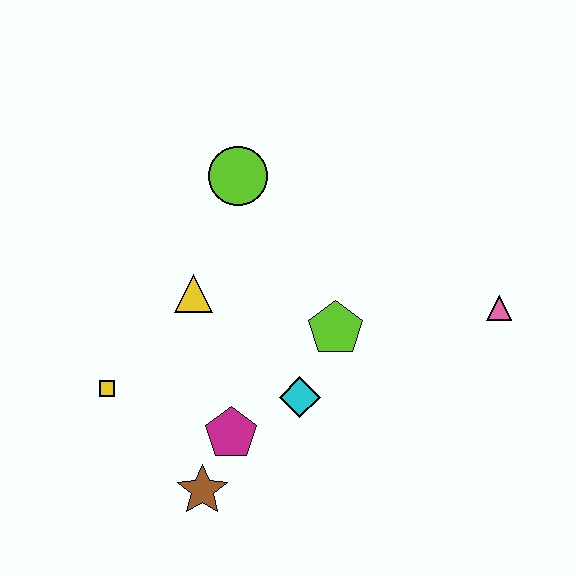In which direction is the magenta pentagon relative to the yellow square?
The magenta pentagon is to the right of the yellow square.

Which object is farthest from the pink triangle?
The yellow square is farthest from the pink triangle.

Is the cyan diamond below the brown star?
No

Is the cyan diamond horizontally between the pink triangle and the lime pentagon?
No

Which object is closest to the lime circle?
The yellow triangle is closest to the lime circle.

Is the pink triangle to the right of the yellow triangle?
Yes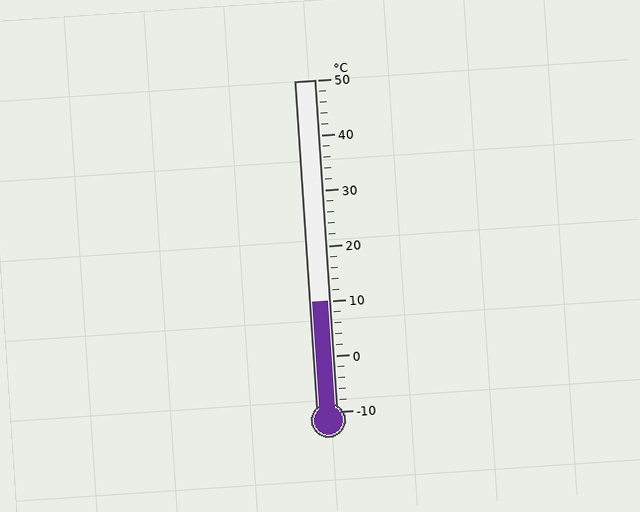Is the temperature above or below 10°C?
The temperature is at 10°C.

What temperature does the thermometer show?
The thermometer shows approximately 10°C.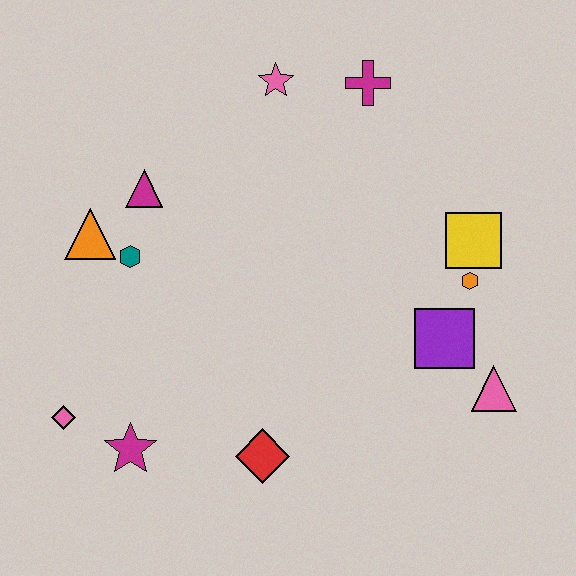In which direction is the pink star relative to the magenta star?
The pink star is above the magenta star.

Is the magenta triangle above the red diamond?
Yes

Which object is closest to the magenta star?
The pink diamond is closest to the magenta star.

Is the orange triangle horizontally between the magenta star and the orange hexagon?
No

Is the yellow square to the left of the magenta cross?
No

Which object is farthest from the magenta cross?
The pink diamond is farthest from the magenta cross.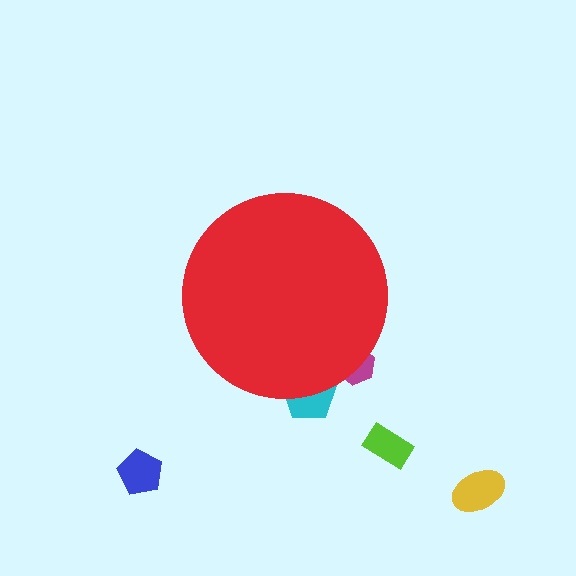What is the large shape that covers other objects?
A red circle.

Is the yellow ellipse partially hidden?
No, the yellow ellipse is fully visible.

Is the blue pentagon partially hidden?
No, the blue pentagon is fully visible.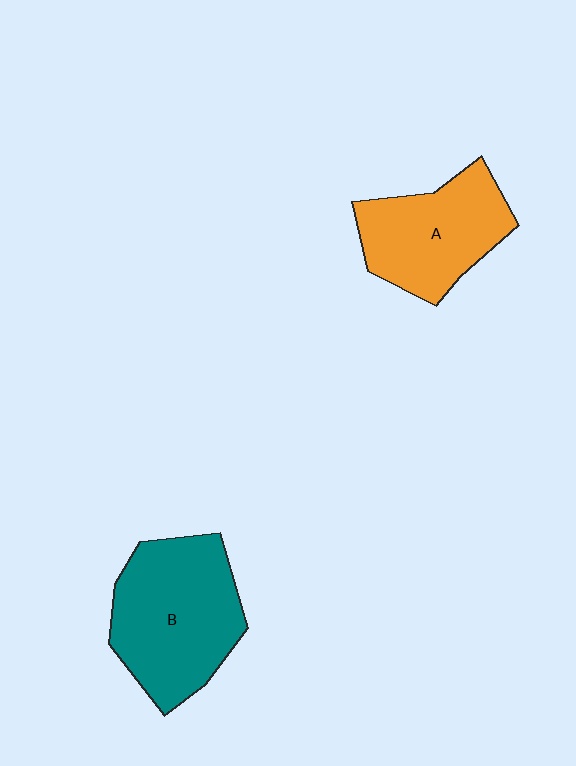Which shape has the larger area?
Shape B (teal).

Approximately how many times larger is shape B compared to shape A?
Approximately 1.3 times.